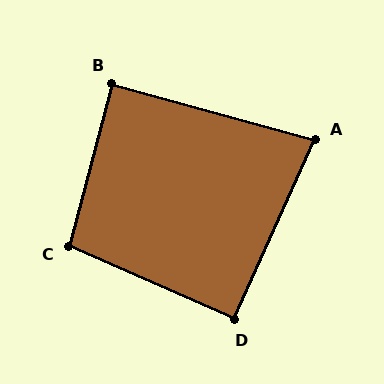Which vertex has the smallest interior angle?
A, at approximately 81 degrees.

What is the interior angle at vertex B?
Approximately 90 degrees (approximately right).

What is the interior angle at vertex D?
Approximately 90 degrees (approximately right).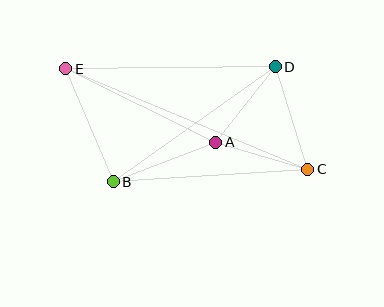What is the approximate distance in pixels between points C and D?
The distance between C and D is approximately 107 pixels.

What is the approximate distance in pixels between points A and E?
The distance between A and E is approximately 167 pixels.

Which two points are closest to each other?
Points A and C are closest to each other.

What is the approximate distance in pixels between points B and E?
The distance between B and E is approximately 122 pixels.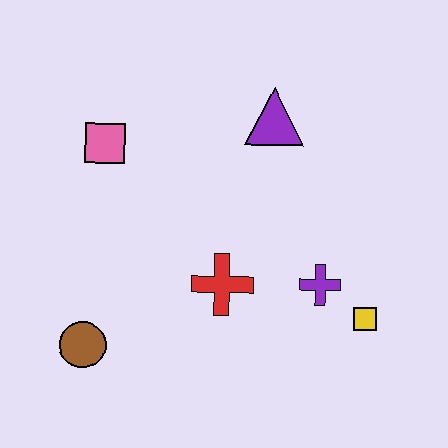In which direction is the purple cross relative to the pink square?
The purple cross is to the right of the pink square.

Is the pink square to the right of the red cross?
No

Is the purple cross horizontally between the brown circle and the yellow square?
Yes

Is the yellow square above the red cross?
No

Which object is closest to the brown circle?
The red cross is closest to the brown circle.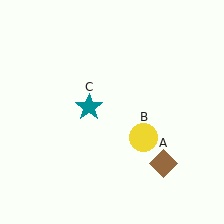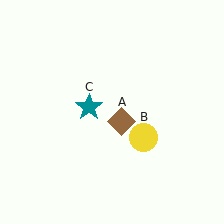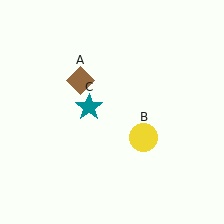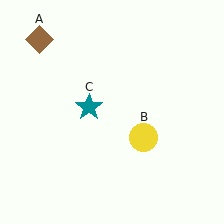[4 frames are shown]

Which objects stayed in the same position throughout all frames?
Yellow circle (object B) and teal star (object C) remained stationary.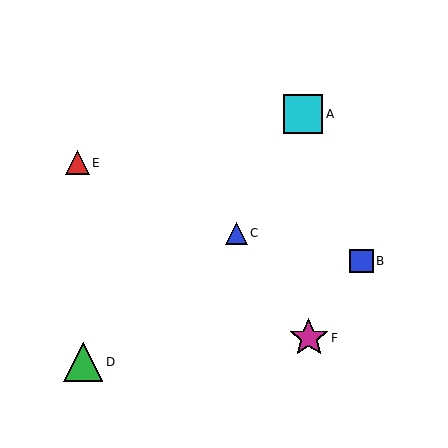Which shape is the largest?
The magenta star (labeled F) is the largest.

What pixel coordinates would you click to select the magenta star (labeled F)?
Click at (309, 338) to select the magenta star F.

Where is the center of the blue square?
The center of the blue square is at (362, 261).